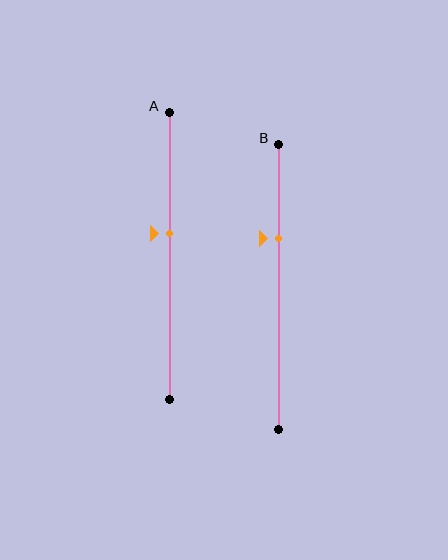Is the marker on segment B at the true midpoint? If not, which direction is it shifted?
No, the marker on segment B is shifted upward by about 17% of the segment length.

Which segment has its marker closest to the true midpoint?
Segment A has its marker closest to the true midpoint.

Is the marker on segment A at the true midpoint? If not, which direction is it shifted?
No, the marker on segment A is shifted upward by about 8% of the segment length.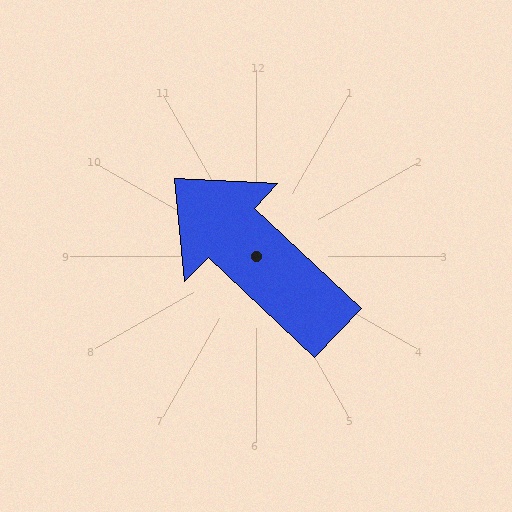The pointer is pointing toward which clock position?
Roughly 10 o'clock.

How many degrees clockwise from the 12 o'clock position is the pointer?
Approximately 313 degrees.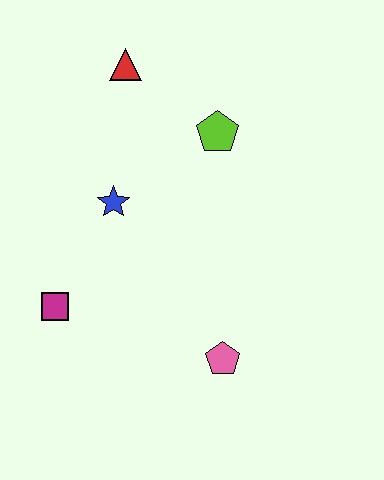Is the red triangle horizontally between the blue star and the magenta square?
No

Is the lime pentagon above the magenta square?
Yes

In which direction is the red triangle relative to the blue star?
The red triangle is above the blue star.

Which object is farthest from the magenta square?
The red triangle is farthest from the magenta square.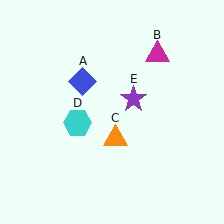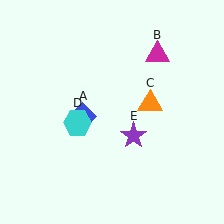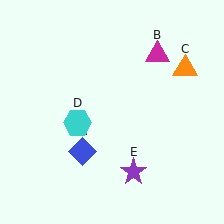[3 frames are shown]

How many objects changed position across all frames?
3 objects changed position: blue diamond (object A), orange triangle (object C), purple star (object E).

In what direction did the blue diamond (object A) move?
The blue diamond (object A) moved down.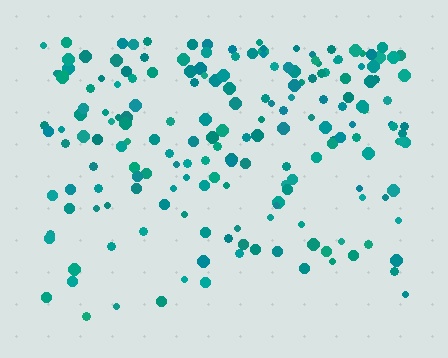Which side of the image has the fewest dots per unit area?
The bottom.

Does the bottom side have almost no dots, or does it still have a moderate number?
Still a moderate number, just noticeably fewer than the top.